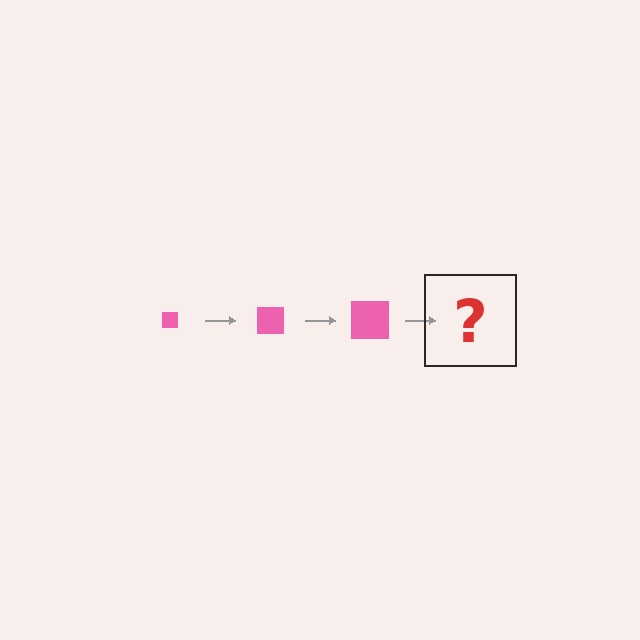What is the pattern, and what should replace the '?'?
The pattern is that the square gets progressively larger each step. The '?' should be a pink square, larger than the previous one.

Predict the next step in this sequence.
The next step is a pink square, larger than the previous one.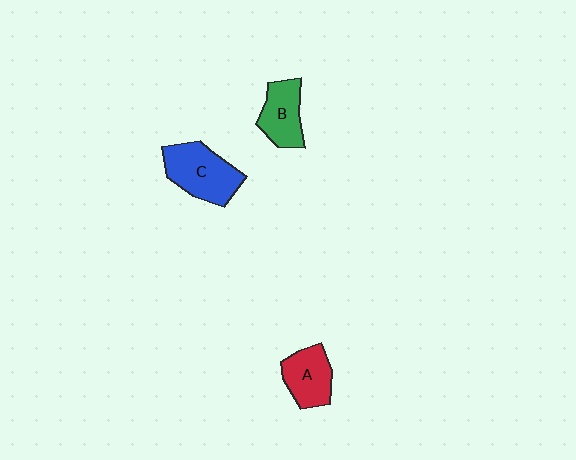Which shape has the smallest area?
Shape B (green).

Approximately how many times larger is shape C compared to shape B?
Approximately 1.4 times.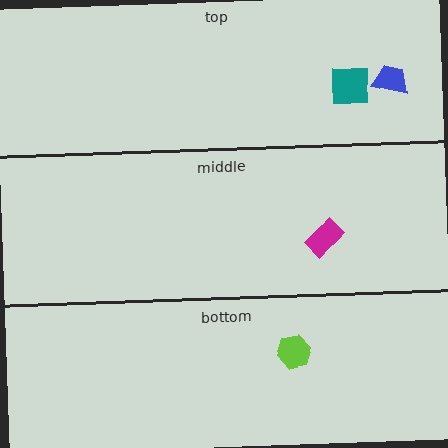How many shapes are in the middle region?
1.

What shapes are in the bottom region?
The lime hexagon.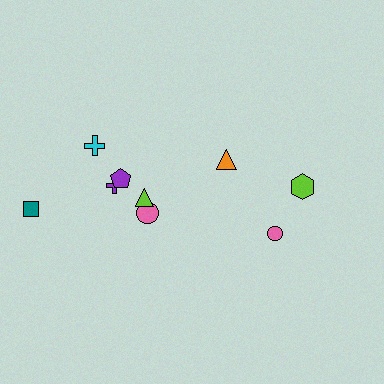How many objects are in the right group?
There are 3 objects.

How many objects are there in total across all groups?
There are 9 objects.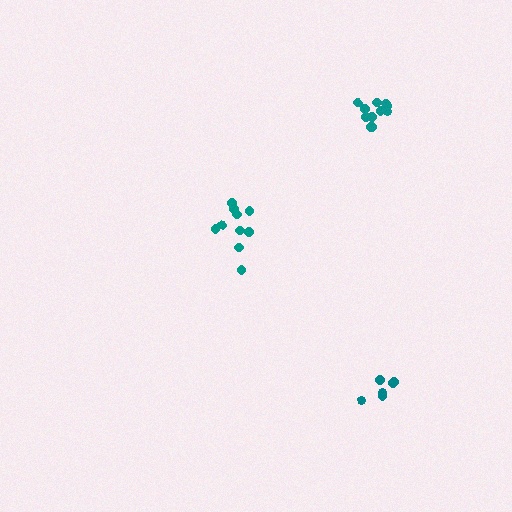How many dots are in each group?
Group 1: 10 dots, Group 2: 11 dots, Group 3: 6 dots (27 total).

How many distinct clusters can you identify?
There are 3 distinct clusters.